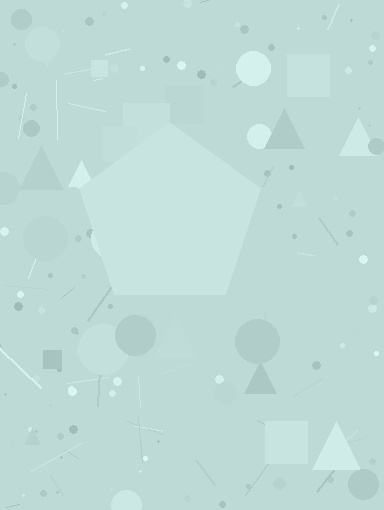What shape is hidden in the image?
A pentagon is hidden in the image.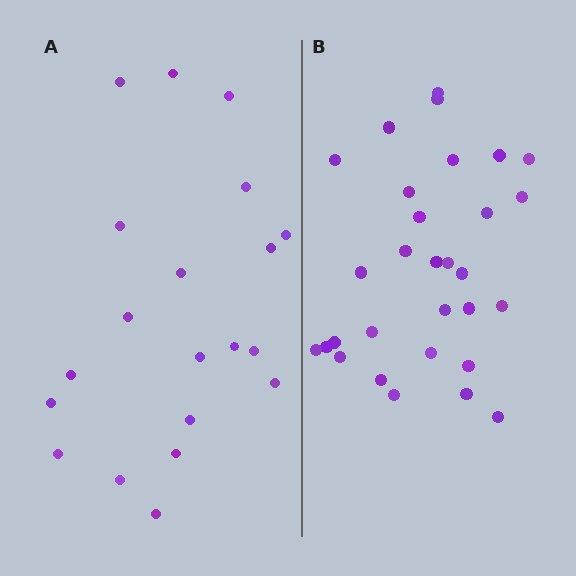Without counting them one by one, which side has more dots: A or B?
Region B (the right region) has more dots.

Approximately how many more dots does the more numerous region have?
Region B has roughly 10 or so more dots than region A.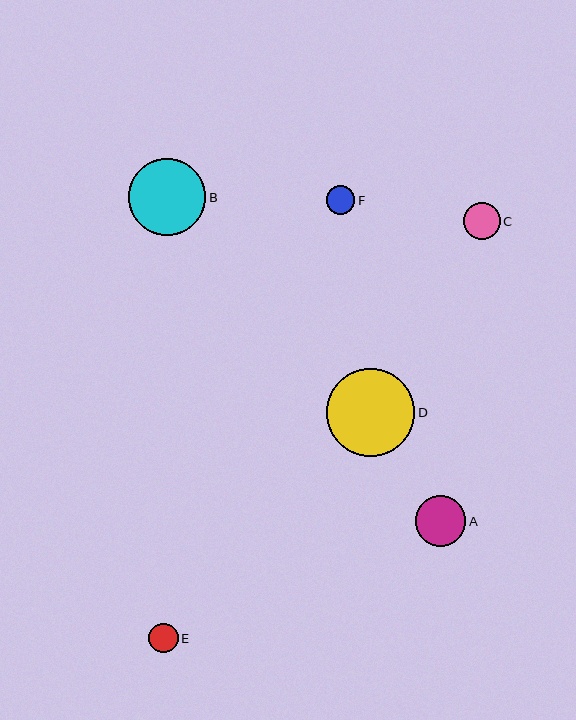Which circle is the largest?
Circle D is the largest with a size of approximately 88 pixels.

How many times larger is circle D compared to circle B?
Circle D is approximately 1.1 times the size of circle B.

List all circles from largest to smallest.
From largest to smallest: D, B, A, C, E, F.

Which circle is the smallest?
Circle F is the smallest with a size of approximately 29 pixels.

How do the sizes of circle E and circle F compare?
Circle E and circle F are approximately the same size.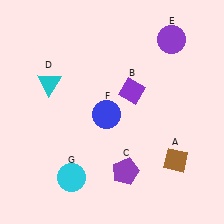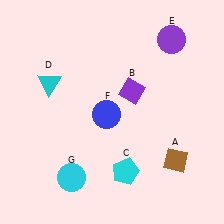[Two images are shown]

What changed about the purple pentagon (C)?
In Image 1, C is purple. In Image 2, it changed to cyan.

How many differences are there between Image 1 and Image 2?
There is 1 difference between the two images.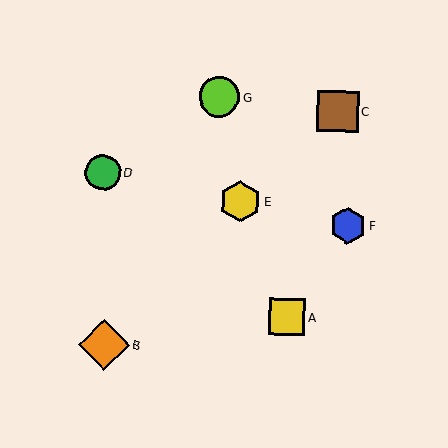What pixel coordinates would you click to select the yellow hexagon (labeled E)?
Click at (240, 201) to select the yellow hexagon E.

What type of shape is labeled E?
Shape E is a yellow hexagon.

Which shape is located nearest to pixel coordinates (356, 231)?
The blue hexagon (labeled F) at (348, 225) is nearest to that location.